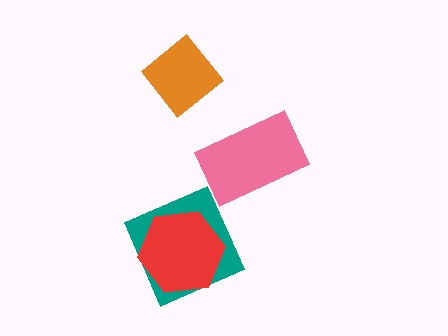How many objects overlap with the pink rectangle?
0 objects overlap with the pink rectangle.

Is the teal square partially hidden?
Yes, it is partially covered by another shape.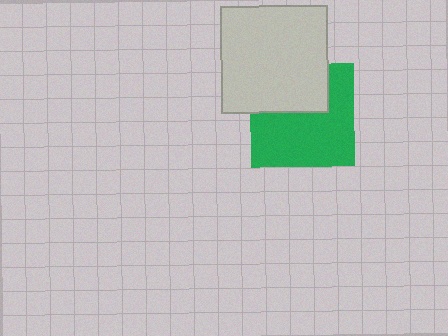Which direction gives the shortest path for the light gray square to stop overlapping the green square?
Moving up gives the shortest separation.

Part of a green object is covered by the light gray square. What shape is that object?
It is a square.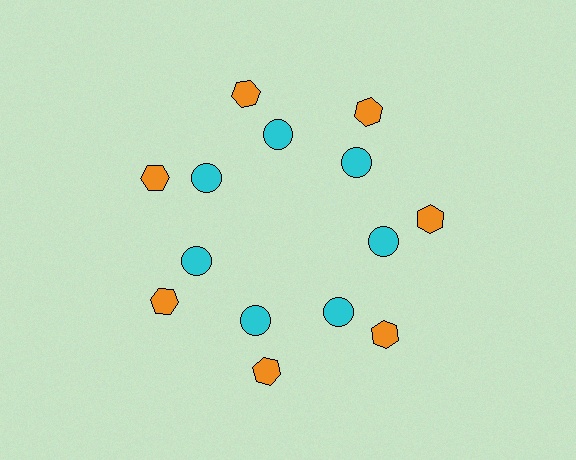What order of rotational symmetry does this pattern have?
This pattern has 7-fold rotational symmetry.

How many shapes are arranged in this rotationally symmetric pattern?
There are 14 shapes, arranged in 7 groups of 2.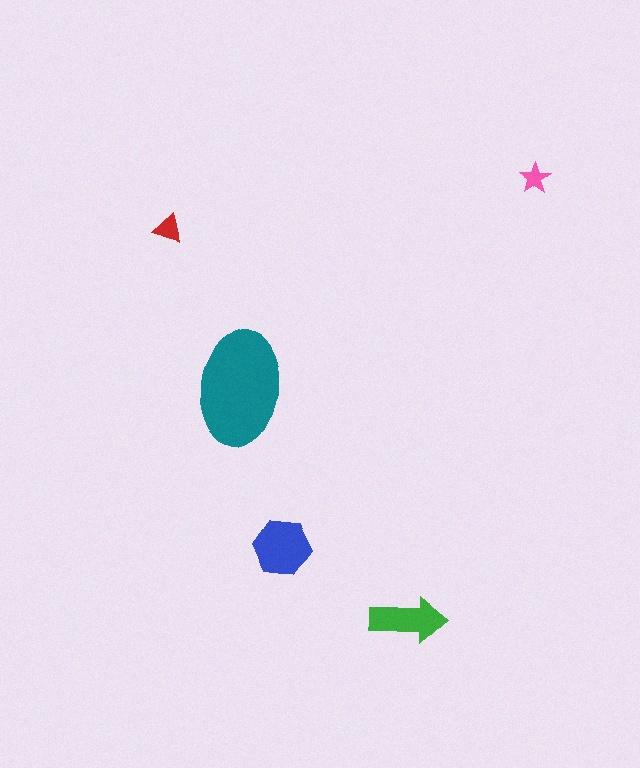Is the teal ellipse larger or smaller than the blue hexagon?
Larger.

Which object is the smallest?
The pink star.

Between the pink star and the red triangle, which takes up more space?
The red triangle.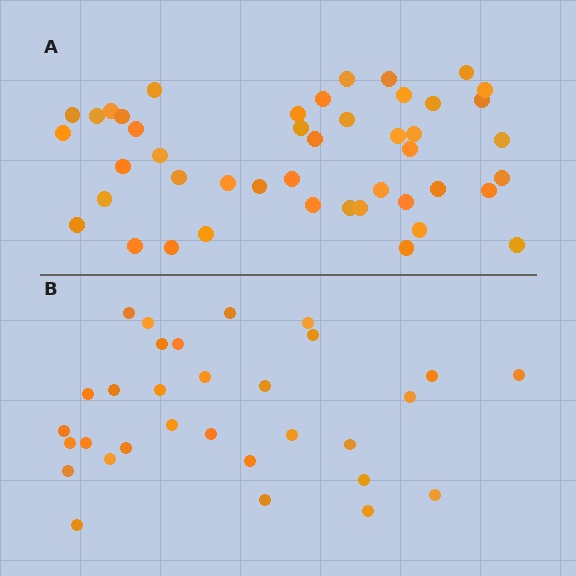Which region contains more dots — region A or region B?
Region A (the top region) has more dots.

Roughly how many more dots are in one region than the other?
Region A has approximately 15 more dots than region B.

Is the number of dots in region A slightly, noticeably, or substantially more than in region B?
Region A has substantially more. The ratio is roughly 1.5 to 1.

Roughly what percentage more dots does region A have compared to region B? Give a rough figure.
About 45% more.